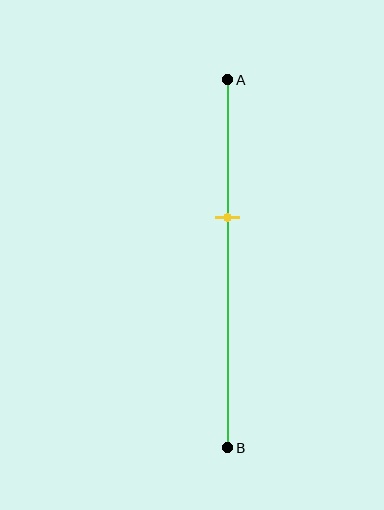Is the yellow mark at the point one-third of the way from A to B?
No, the mark is at about 35% from A, not at the 33% one-third point.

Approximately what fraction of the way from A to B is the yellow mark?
The yellow mark is approximately 35% of the way from A to B.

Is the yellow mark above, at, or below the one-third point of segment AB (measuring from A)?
The yellow mark is below the one-third point of segment AB.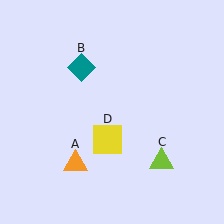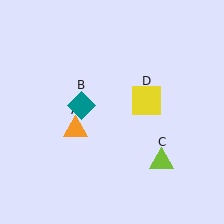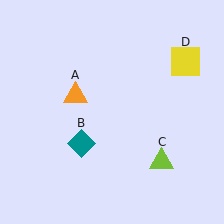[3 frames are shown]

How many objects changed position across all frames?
3 objects changed position: orange triangle (object A), teal diamond (object B), yellow square (object D).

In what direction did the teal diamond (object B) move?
The teal diamond (object B) moved down.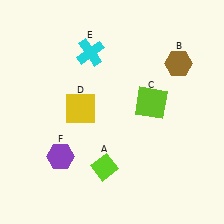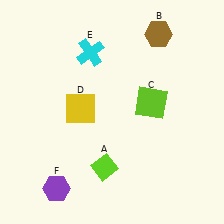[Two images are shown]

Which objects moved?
The objects that moved are: the brown hexagon (B), the purple hexagon (F).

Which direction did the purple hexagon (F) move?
The purple hexagon (F) moved down.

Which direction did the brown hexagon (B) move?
The brown hexagon (B) moved up.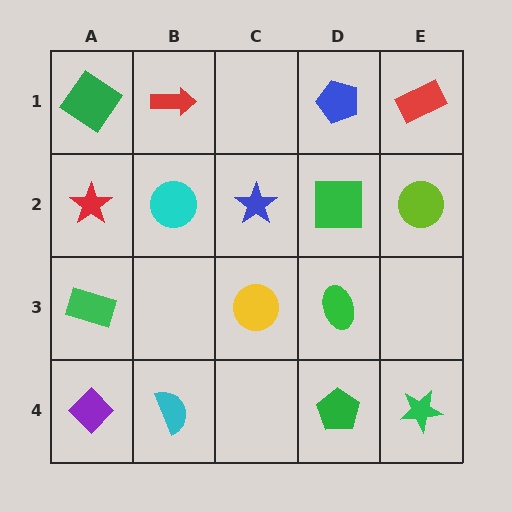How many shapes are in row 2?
5 shapes.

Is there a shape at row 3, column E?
No, that cell is empty.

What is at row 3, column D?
A green ellipse.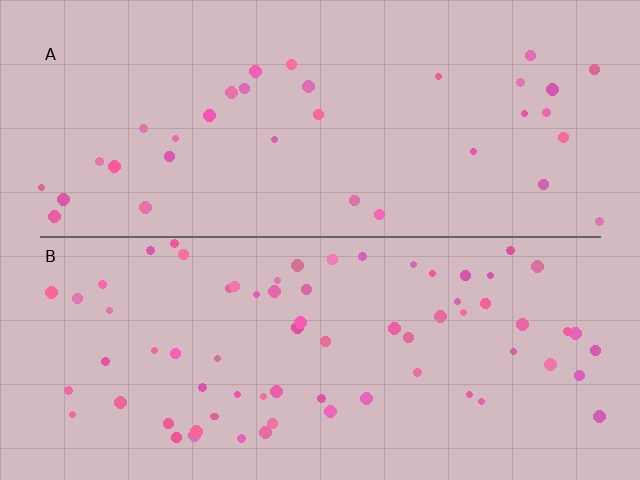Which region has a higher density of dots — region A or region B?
B (the bottom).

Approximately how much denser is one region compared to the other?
Approximately 2.1× — region B over region A.